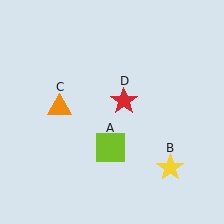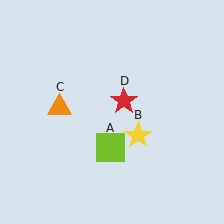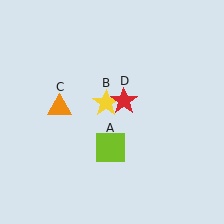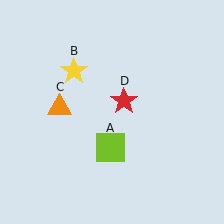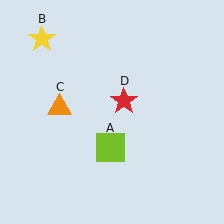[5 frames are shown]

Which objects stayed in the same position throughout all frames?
Lime square (object A) and orange triangle (object C) and red star (object D) remained stationary.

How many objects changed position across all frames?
1 object changed position: yellow star (object B).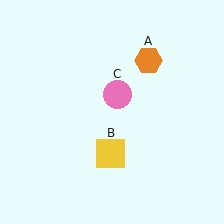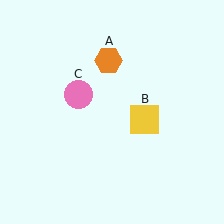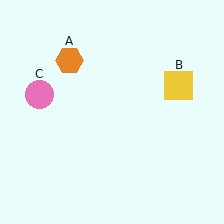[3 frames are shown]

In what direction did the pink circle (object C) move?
The pink circle (object C) moved left.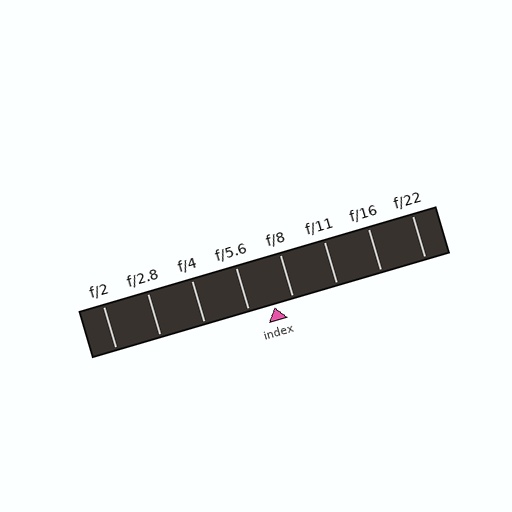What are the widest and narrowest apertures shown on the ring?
The widest aperture shown is f/2 and the narrowest is f/22.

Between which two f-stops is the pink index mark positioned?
The index mark is between f/5.6 and f/8.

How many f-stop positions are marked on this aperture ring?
There are 8 f-stop positions marked.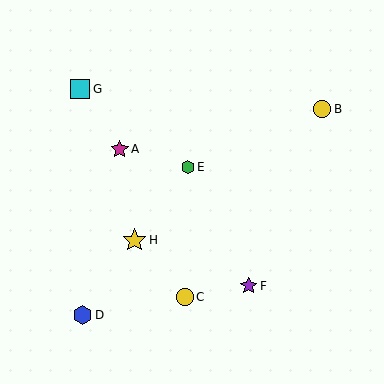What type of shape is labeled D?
Shape D is a blue hexagon.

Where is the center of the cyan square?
The center of the cyan square is at (80, 89).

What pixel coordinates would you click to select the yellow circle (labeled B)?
Click at (322, 109) to select the yellow circle B.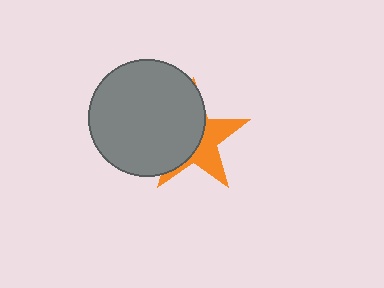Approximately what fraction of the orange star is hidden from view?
Roughly 58% of the orange star is hidden behind the gray circle.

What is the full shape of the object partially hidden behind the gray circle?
The partially hidden object is an orange star.